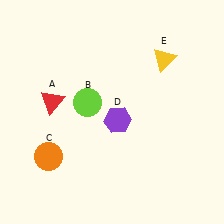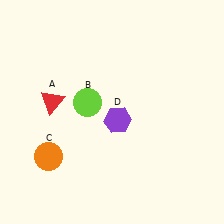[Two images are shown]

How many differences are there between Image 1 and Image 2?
There is 1 difference between the two images.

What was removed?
The yellow triangle (E) was removed in Image 2.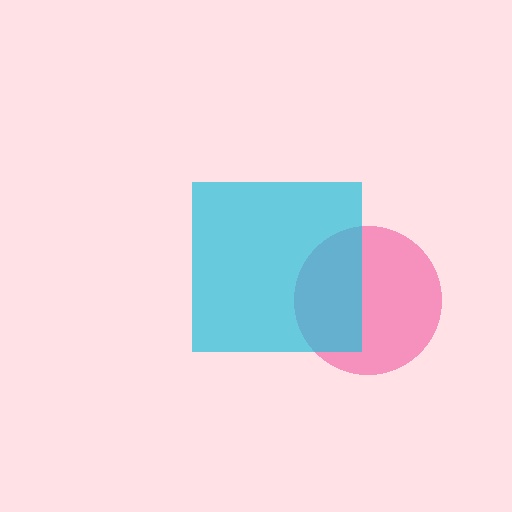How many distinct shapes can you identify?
There are 2 distinct shapes: a pink circle, a cyan square.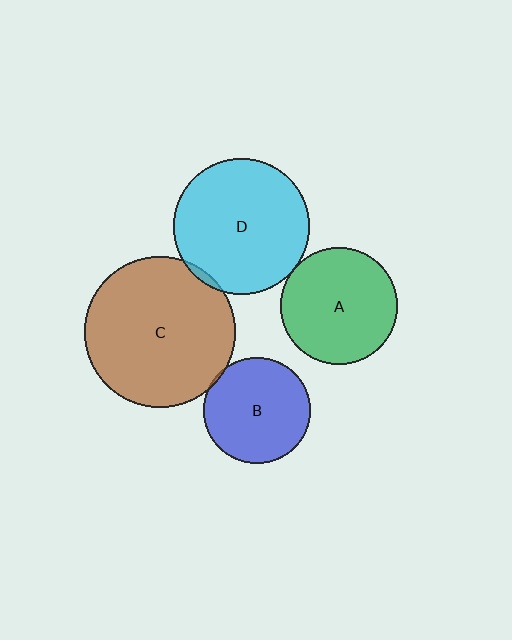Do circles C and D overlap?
Yes.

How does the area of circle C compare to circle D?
Approximately 1.2 times.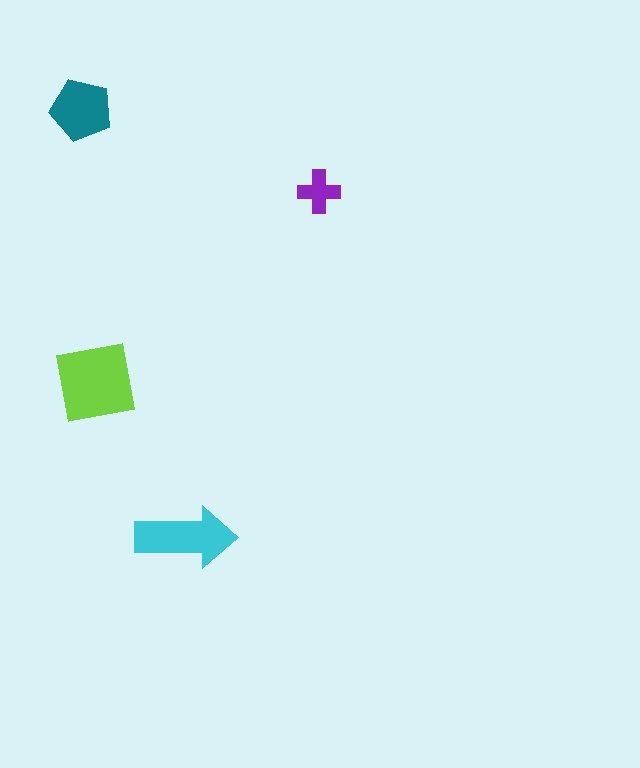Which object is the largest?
The lime square.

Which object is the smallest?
The purple cross.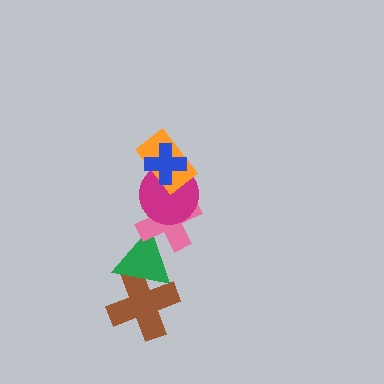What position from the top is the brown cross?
The brown cross is 6th from the top.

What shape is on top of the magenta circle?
The orange rectangle is on top of the magenta circle.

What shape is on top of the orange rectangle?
The blue cross is on top of the orange rectangle.